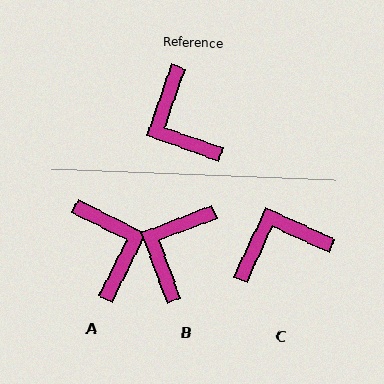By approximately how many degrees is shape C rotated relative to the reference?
Approximately 95 degrees clockwise.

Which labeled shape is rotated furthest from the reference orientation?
A, about 173 degrees away.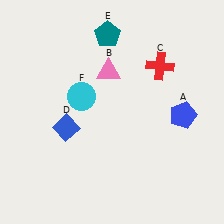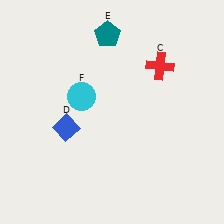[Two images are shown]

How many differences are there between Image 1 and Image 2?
There are 2 differences between the two images.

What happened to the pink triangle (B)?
The pink triangle (B) was removed in Image 2. It was in the top-left area of Image 1.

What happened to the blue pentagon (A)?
The blue pentagon (A) was removed in Image 2. It was in the bottom-right area of Image 1.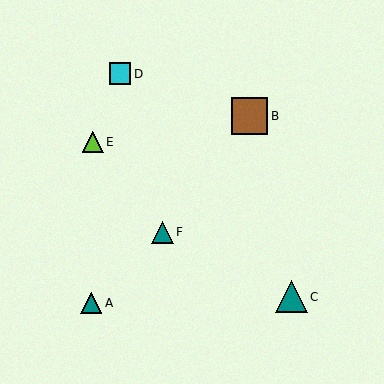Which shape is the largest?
The brown square (labeled B) is the largest.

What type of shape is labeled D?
Shape D is a cyan square.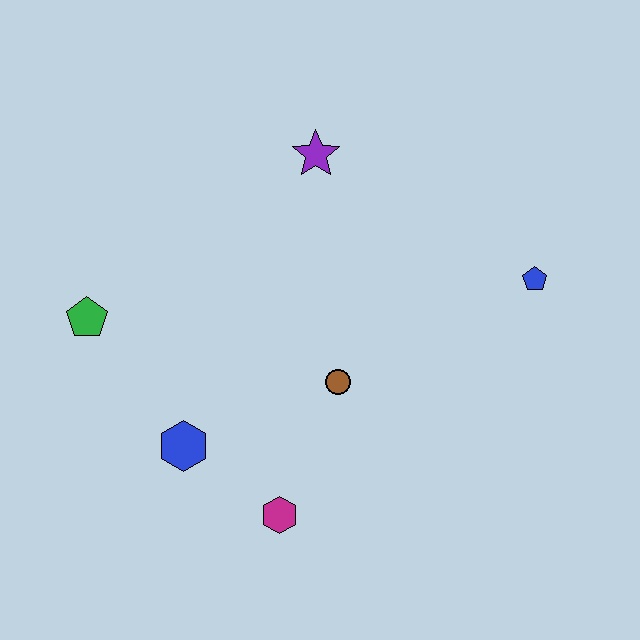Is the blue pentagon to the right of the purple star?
Yes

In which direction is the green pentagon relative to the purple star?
The green pentagon is to the left of the purple star.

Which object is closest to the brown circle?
The magenta hexagon is closest to the brown circle.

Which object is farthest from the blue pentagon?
The green pentagon is farthest from the blue pentagon.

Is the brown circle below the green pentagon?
Yes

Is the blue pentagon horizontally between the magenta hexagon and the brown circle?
No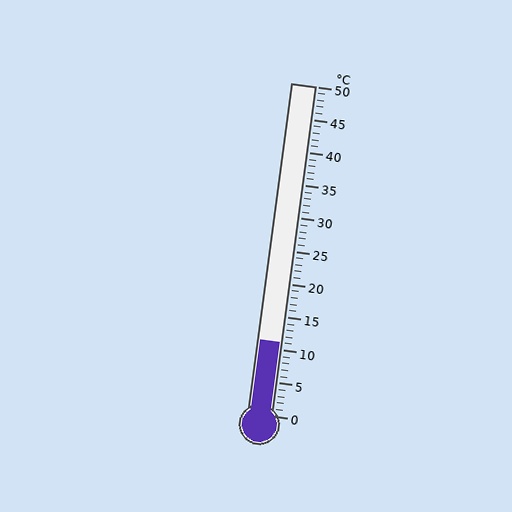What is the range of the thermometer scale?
The thermometer scale ranges from 0°C to 50°C.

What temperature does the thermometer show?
The thermometer shows approximately 11°C.